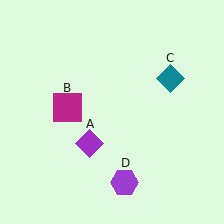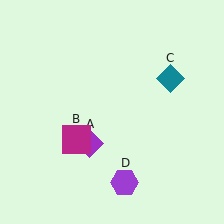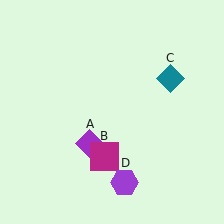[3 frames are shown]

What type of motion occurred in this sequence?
The magenta square (object B) rotated counterclockwise around the center of the scene.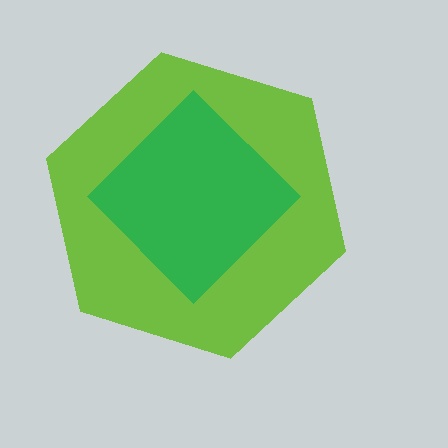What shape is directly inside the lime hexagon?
The green diamond.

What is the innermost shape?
The green diamond.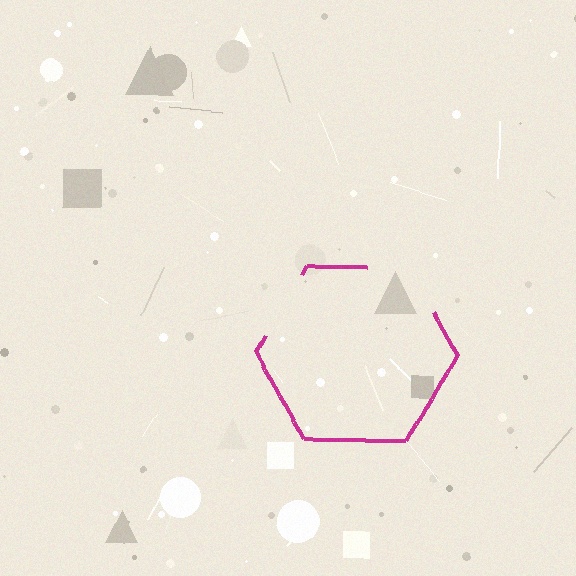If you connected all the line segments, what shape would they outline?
They would outline a hexagon.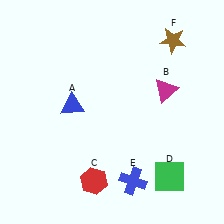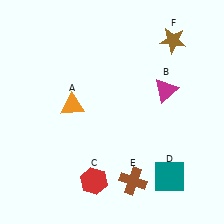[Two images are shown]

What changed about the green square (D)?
In Image 1, D is green. In Image 2, it changed to teal.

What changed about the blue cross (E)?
In Image 1, E is blue. In Image 2, it changed to brown.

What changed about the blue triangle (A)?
In Image 1, A is blue. In Image 2, it changed to orange.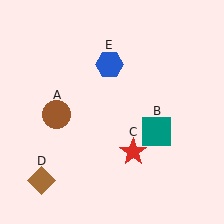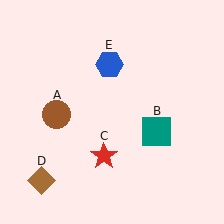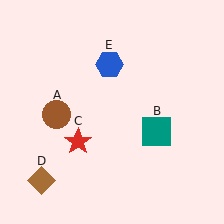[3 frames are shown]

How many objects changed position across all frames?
1 object changed position: red star (object C).